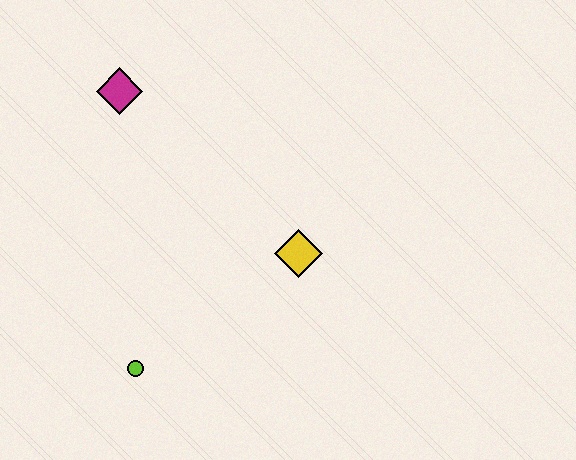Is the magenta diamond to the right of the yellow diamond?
No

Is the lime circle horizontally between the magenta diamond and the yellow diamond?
Yes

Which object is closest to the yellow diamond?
The lime circle is closest to the yellow diamond.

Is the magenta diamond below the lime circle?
No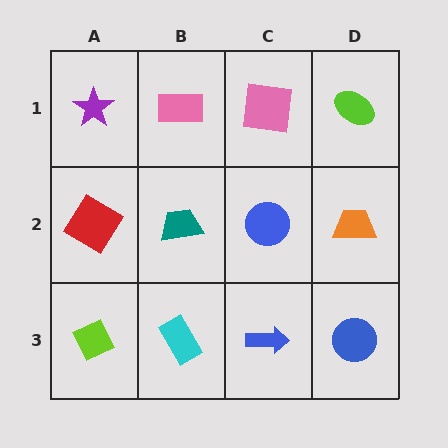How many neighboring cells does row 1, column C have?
3.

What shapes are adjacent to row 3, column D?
An orange trapezoid (row 2, column D), a blue arrow (row 3, column C).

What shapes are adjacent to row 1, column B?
A teal trapezoid (row 2, column B), a purple star (row 1, column A), a pink square (row 1, column C).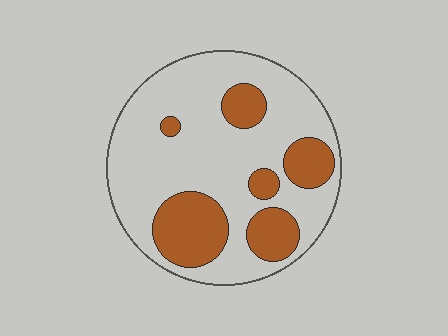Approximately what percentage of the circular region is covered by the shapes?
Approximately 25%.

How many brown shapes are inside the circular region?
6.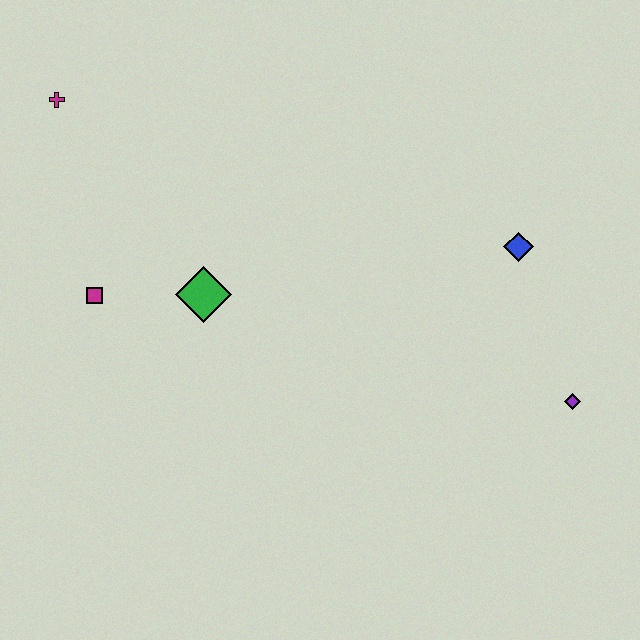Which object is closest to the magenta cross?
The magenta square is closest to the magenta cross.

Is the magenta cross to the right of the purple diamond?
No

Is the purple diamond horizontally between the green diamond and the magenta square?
No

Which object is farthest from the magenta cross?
The purple diamond is farthest from the magenta cross.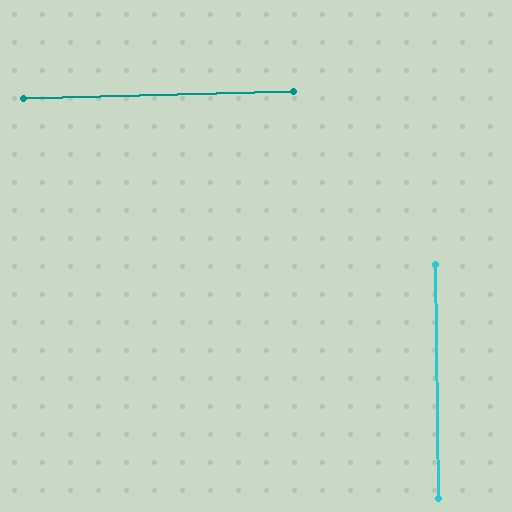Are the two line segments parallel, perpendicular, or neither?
Perpendicular — they meet at approximately 89°.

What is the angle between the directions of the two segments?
Approximately 89 degrees.